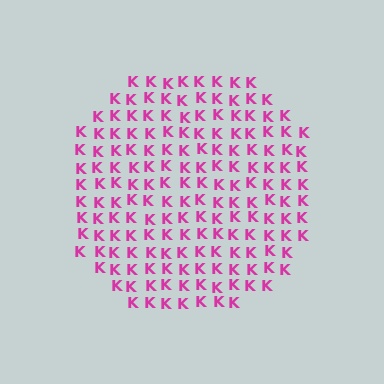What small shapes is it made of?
It is made of small letter K's.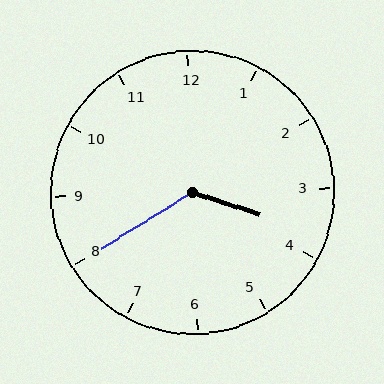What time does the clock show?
3:40.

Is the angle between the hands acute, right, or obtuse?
It is obtuse.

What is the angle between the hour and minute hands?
Approximately 130 degrees.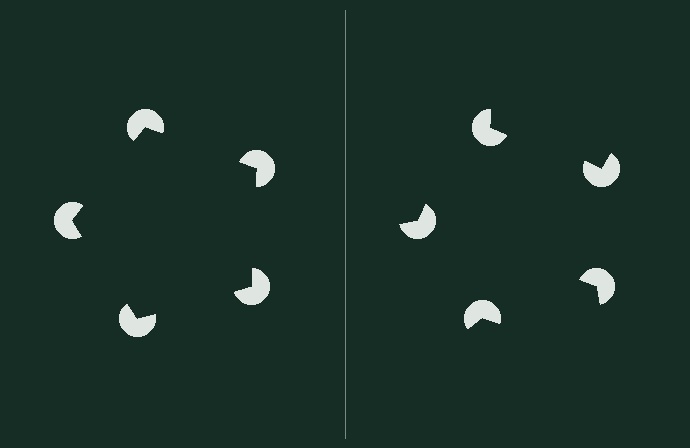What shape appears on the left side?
An illusory pentagon.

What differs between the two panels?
The pac-man discs are positioned identically on both sides; only the wedge orientations differ. On the left they align to a pentagon; on the right they are misaligned.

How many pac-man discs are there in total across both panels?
10 — 5 on each side.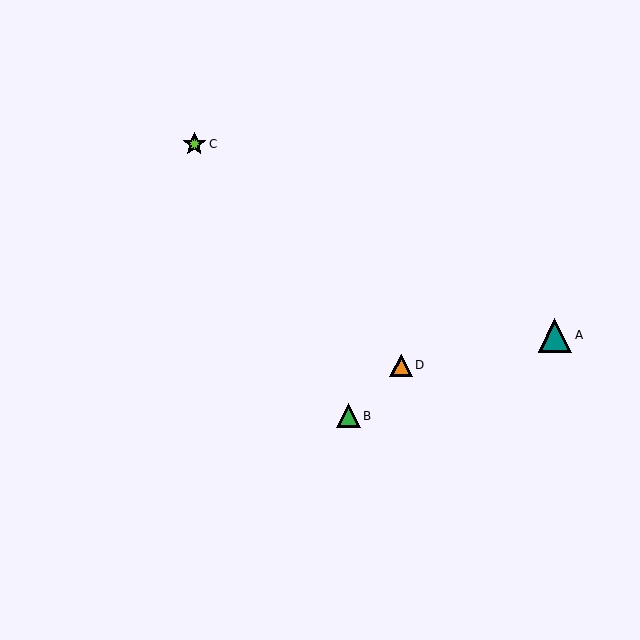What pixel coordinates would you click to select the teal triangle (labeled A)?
Click at (555, 335) to select the teal triangle A.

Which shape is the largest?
The teal triangle (labeled A) is the largest.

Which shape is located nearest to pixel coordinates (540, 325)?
The teal triangle (labeled A) at (555, 335) is nearest to that location.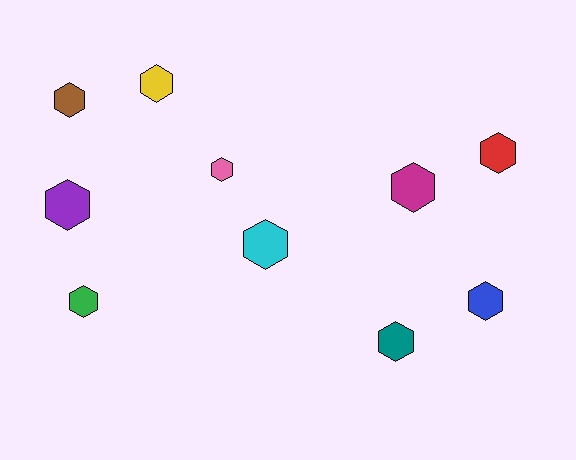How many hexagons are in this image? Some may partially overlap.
There are 10 hexagons.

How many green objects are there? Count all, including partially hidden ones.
There is 1 green object.